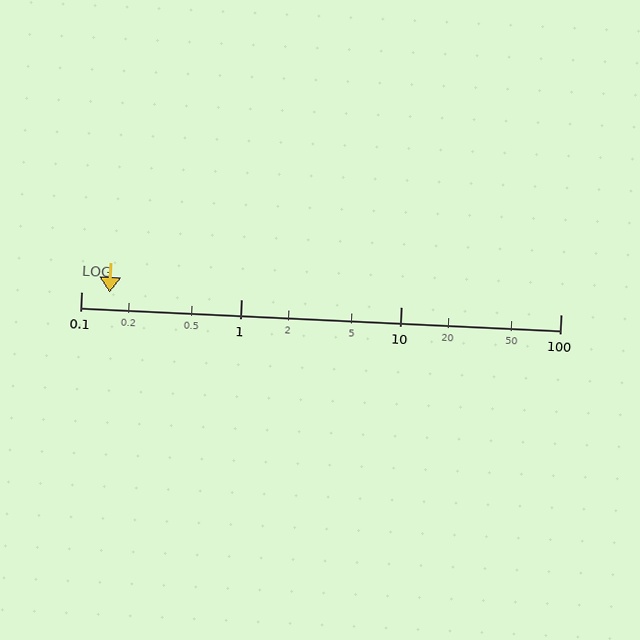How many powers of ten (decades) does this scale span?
The scale spans 3 decades, from 0.1 to 100.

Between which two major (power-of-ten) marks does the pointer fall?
The pointer is between 0.1 and 1.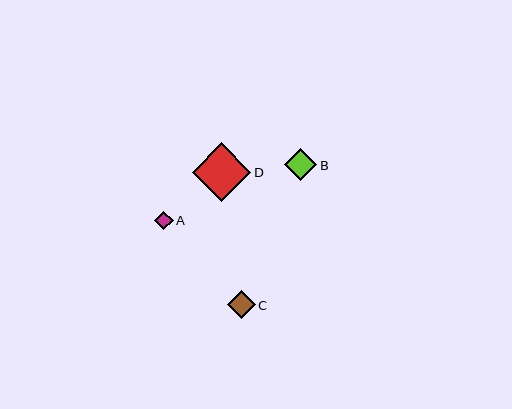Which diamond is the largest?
Diamond D is the largest with a size of approximately 58 pixels.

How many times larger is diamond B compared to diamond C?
Diamond B is approximately 1.1 times the size of diamond C.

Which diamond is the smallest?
Diamond A is the smallest with a size of approximately 18 pixels.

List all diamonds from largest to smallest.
From largest to smallest: D, B, C, A.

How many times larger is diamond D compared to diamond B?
Diamond D is approximately 1.8 times the size of diamond B.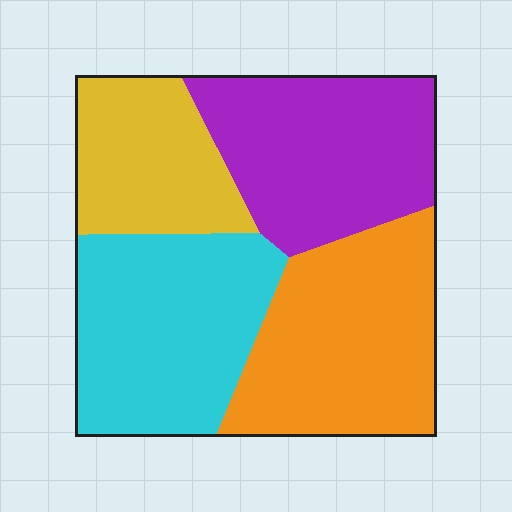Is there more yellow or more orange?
Orange.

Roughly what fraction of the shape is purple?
Purple takes up about one quarter (1/4) of the shape.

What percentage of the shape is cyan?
Cyan covers around 30% of the shape.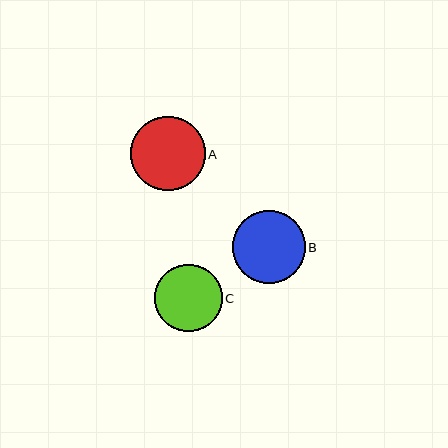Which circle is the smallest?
Circle C is the smallest with a size of approximately 67 pixels.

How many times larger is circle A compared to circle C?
Circle A is approximately 1.1 times the size of circle C.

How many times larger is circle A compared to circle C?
Circle A is approximately 1.1 times the size of circle C.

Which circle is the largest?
Circle A is the largest with a size of approximately 75 pixels.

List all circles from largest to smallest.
From largest to smallest: A, B, C.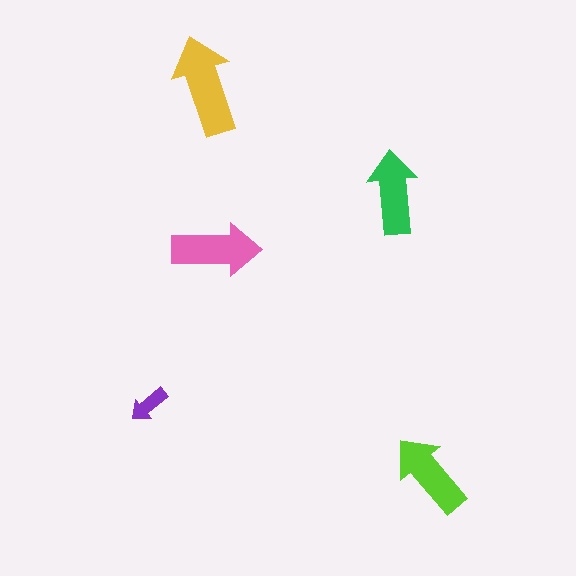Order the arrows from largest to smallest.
the yellow one, the pink one, the lime one, the green one, the purple one.